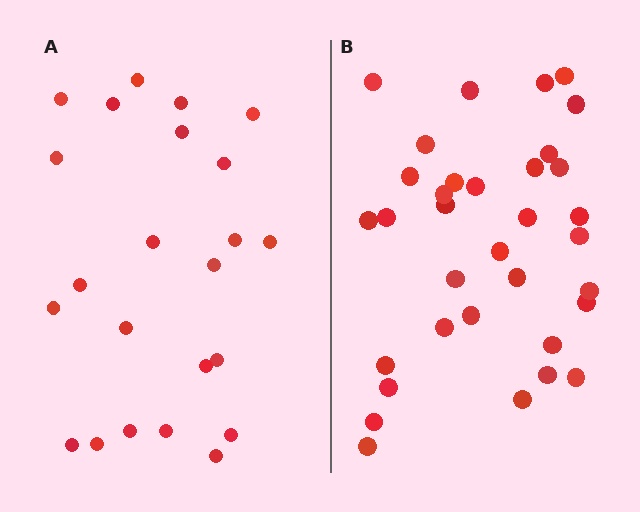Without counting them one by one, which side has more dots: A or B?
Region B (the right region) has more dots.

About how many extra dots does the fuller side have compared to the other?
Region B has roughly 12 or so more dots than region A.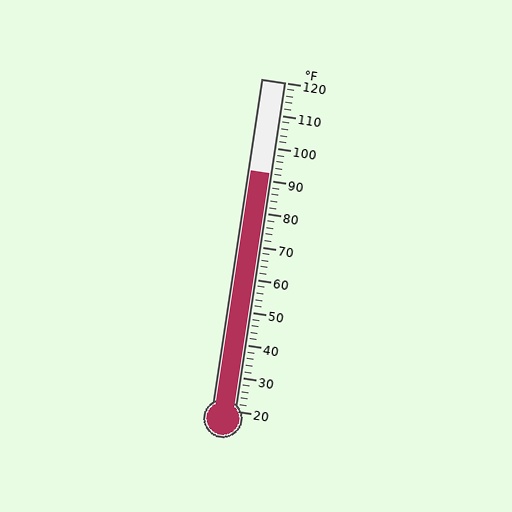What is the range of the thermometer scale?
The thermometer scale ranges from 20°F to 120°F.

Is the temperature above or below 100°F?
The temperature is below 100°F.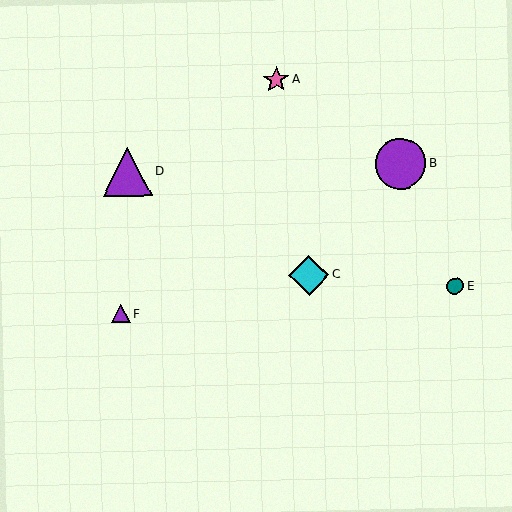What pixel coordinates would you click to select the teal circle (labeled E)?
Click at (455, 286) to select the teal circle E.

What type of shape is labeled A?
Shape A is a pink star.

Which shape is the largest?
The purple circle (labeled B) is the largest.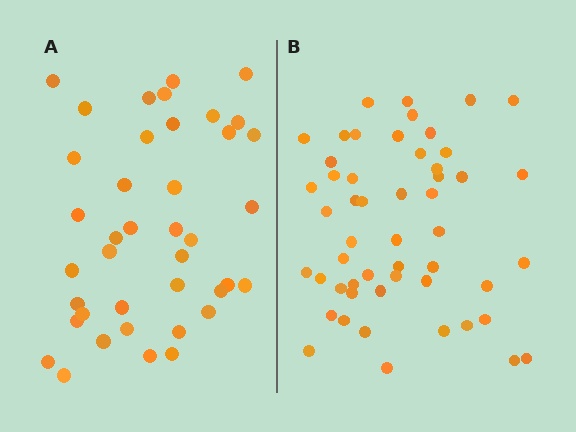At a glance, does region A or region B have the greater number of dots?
Region B (the right region) has more dots.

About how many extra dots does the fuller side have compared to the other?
Region B has roughly 12 or so more dots than region A.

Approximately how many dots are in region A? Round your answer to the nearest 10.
About 40 dots.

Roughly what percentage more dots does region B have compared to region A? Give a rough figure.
About 30% more.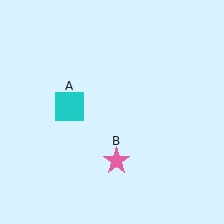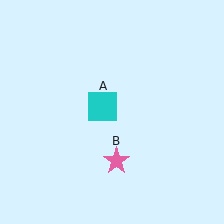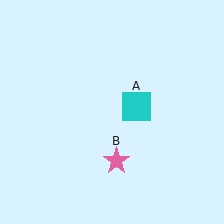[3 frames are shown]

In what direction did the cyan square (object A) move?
The cyan square (object A) moved right.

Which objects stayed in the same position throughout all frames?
Pink star (object B) remained stationary.